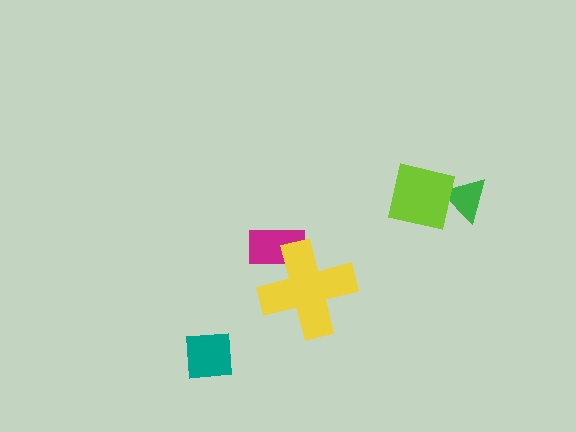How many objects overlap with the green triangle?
1 object overlaps with the green triangle.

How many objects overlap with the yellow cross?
1 object overlaps with the yellow cross.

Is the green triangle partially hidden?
Yes, it is partially covered by another shape.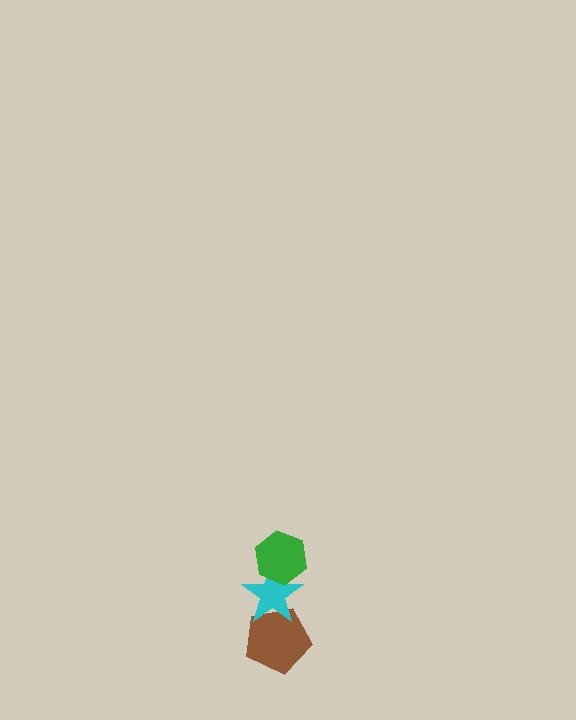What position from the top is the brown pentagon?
The brown pentagon is 3rd from the top.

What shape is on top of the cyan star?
The green hexagon is on top of the cyan star.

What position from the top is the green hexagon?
The green hexagon is 1st from the top.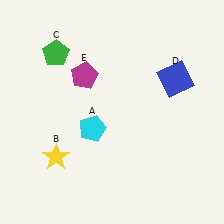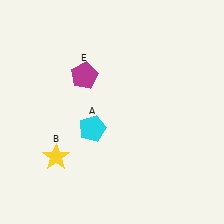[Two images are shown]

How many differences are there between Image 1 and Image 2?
There are 2 differences between the two images.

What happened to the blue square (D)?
The blue square (D) was removed in Image 2. It was in the top-right area of Image 1.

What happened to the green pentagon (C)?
The green pentagon (C) was removed in Image 2. It was in the top-left area of Image 1.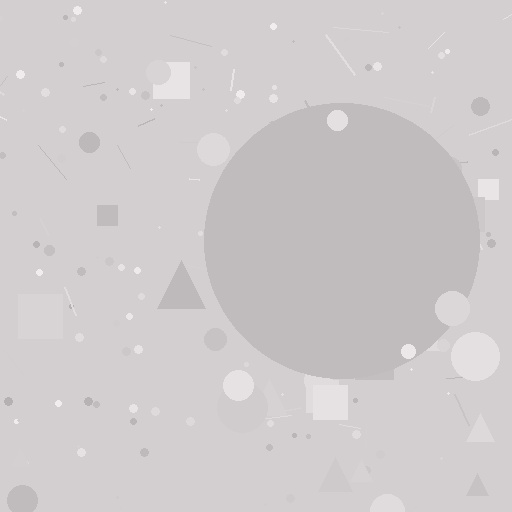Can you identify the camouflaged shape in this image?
The camouflaged shape is a circle.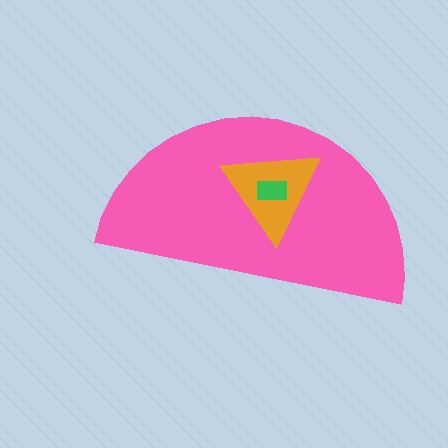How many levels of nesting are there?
3.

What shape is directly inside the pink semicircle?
The orange triangle.